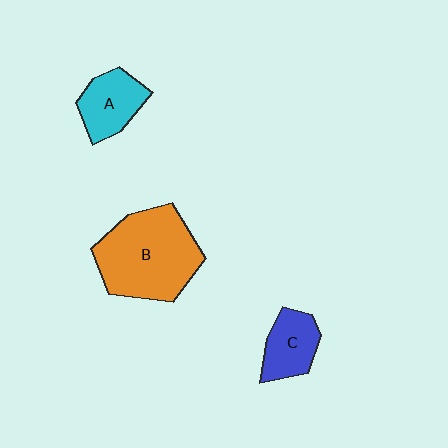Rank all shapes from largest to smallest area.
From largest to smallest: B (orange), A (cyan), C (blue).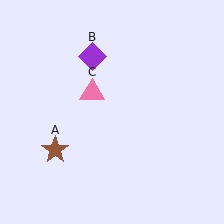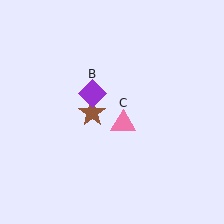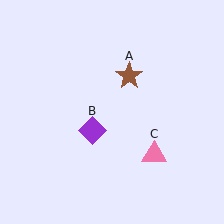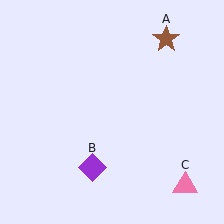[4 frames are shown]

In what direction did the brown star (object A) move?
The brown star (object A) moved up and to the right.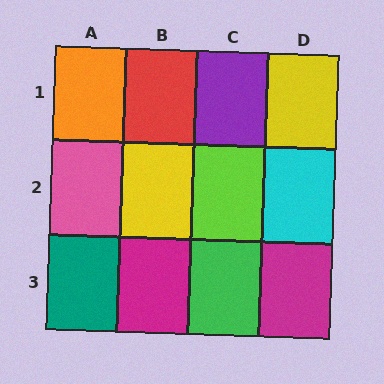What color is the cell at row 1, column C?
Purple.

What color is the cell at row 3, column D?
Magenta.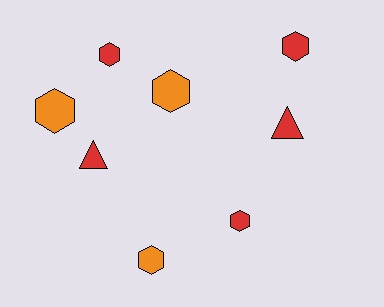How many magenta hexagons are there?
There are no magenta hexagons.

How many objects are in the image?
There are 8 objects.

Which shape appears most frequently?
Hexagon, with 6 objects.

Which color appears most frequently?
Red, with 5 objects.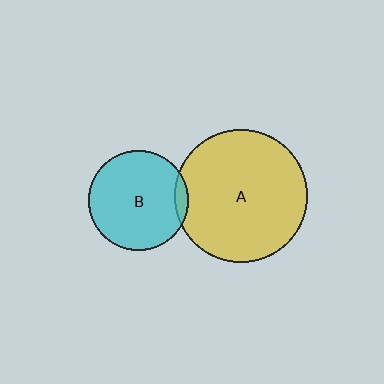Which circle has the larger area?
Circle A (yellow).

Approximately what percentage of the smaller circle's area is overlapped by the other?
Approximately 5%.